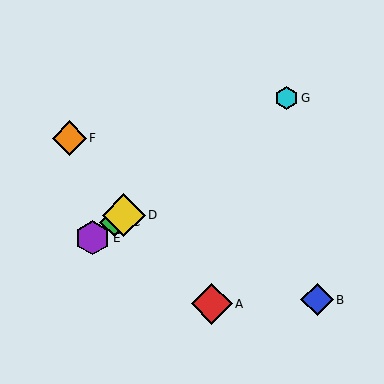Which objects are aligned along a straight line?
Objects C, D, E, G are aligned along a straight line.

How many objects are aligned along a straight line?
4 objects (C, D, E, G) are aligned along a straight line.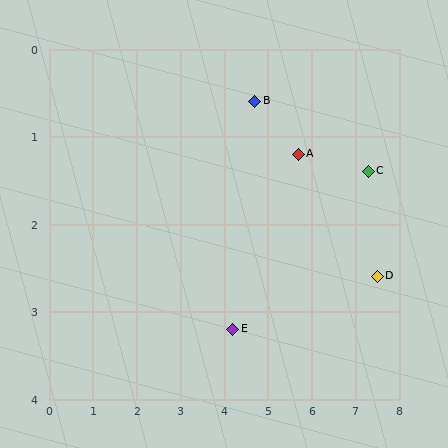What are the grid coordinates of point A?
Point A is at approximately (5.7, 1.2).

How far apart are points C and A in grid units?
Points C and A are about 1.6 grid units apart.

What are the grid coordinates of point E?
Point E is at approximately (4.2, 3.2).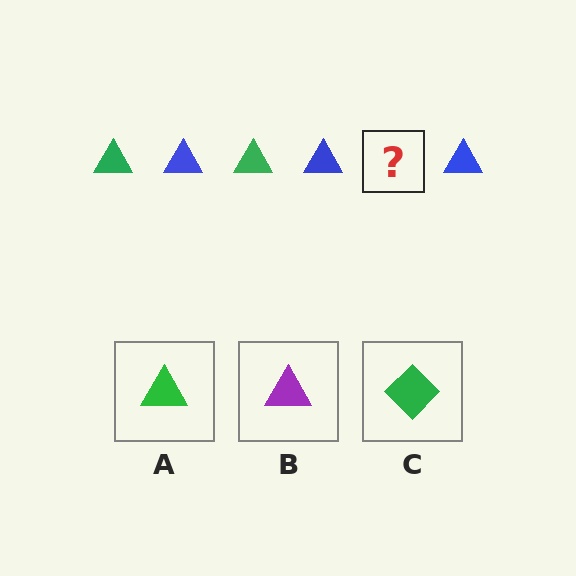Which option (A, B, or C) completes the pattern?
A.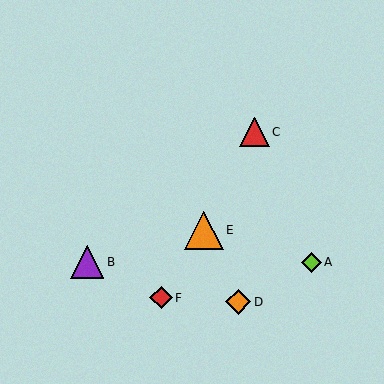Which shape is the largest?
The orange triangle (labeled E) is the largest.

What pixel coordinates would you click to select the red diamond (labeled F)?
Click at (161, 298) to select the red diamond F.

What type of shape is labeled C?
Shape C is a red triangle.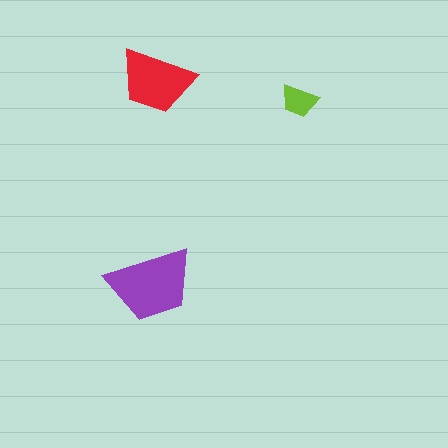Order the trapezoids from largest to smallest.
the purple one, the red one, the lime one.